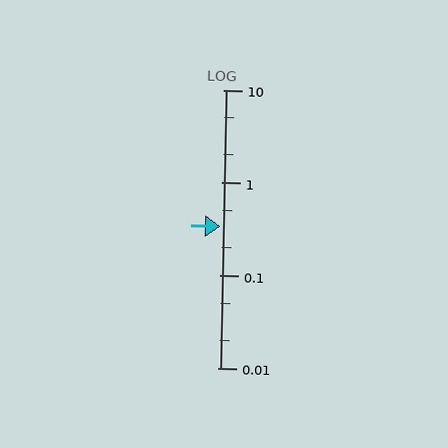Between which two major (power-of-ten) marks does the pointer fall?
The pointer is between 0.1 and 1.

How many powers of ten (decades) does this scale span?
The scale spans 3 decades, from 0.01 to 10.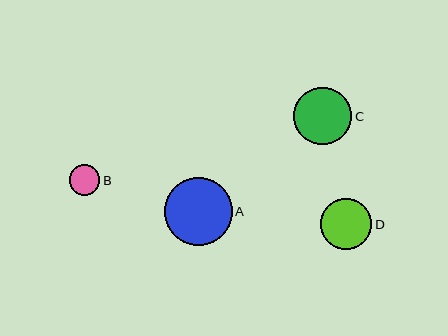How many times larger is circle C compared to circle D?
Circle C is approximately 1.1 times the size of circle D.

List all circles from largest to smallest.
From largest to smallest: A, C, D, B.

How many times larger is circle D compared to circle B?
Circle D is approximately 1.7 times the size of circle B.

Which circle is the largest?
Circle A is the largest with a size of approximately 67 pixels.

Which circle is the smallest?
Circle B is the smallest with a size of approximately 30 pixels.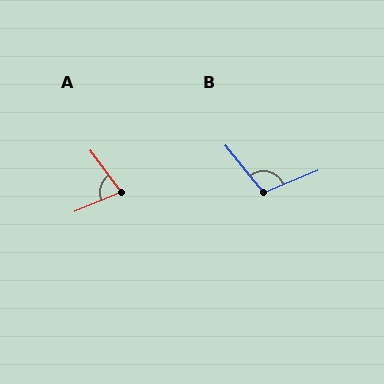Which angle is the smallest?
A, at approximately 76 degrees.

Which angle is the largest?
B, at approximately 107 degrees.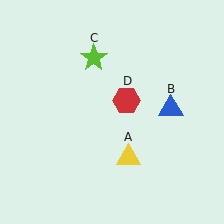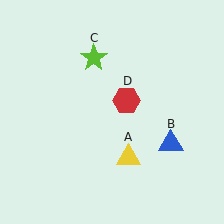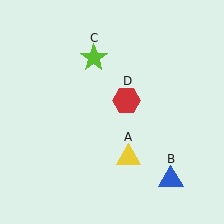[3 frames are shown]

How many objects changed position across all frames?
1 object changed position: blue triangle (object B).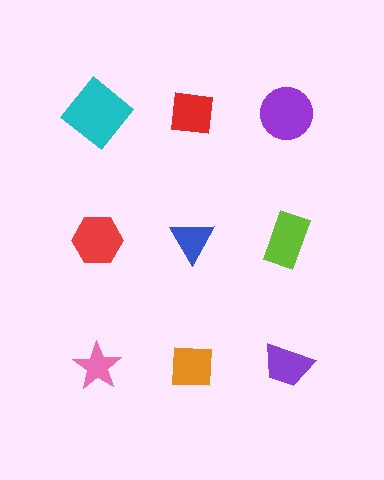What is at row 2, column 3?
A lime rectangle.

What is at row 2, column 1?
A red hexagon.